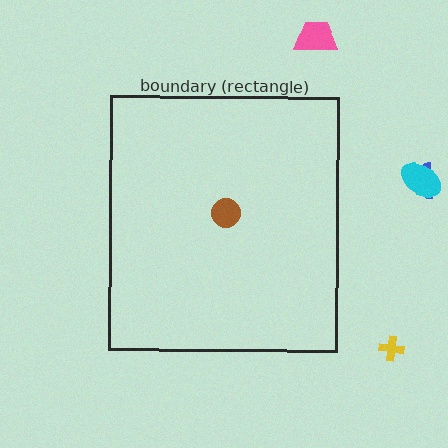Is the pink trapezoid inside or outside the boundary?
Outside.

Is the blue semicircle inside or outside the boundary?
Outside.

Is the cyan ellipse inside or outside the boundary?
Outside.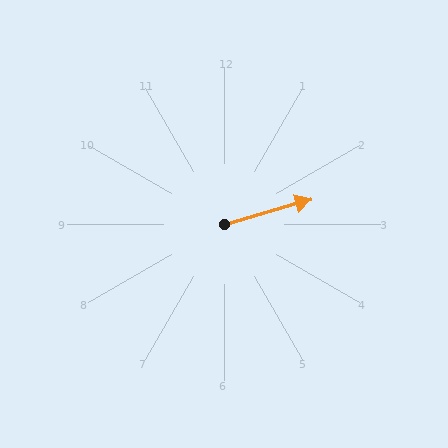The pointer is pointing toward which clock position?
Roughly 2 o'clock.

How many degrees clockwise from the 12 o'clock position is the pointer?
Approximately 74 degrees.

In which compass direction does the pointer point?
East.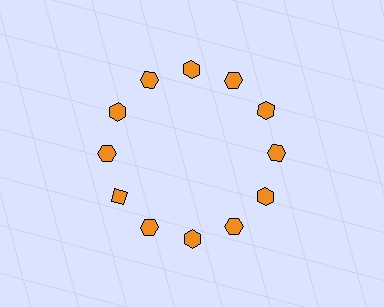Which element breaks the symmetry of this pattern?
The orange diamond at roughly the 8 o'clock position breaks the symmetry. All other shapes are orange hexagons.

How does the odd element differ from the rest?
It has a different shape: diamond instead of hexagon.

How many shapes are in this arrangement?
There are 12 shapes arranged in a ring pattern.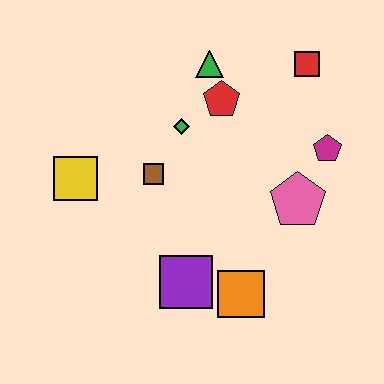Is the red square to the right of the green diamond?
Yes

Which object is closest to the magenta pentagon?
The pink pentagon is closest to the magenta pentagon.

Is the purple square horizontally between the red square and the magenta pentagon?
No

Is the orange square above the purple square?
No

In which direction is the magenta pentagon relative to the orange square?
The magenta pentagon is above the orange square.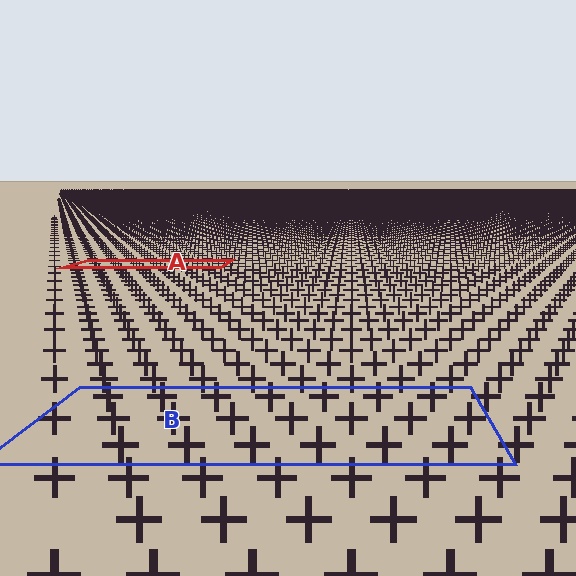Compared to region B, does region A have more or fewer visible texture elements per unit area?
Region A has more texture elements per unit area — they are packed more densely because it is farther away.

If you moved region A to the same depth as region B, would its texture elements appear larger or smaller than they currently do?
They would appear larger. At a closer depth, the same texture elements are projected at a bigger on-screen size.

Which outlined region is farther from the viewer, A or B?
Region A is farther from the viewer — the texture elements inside it appear smaller and more densely packed.